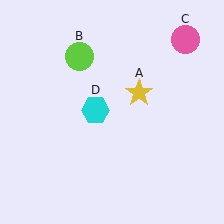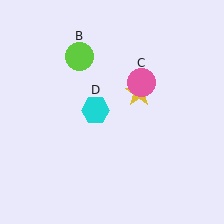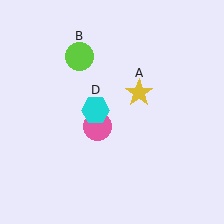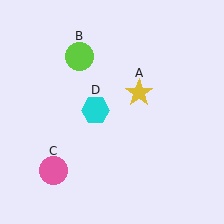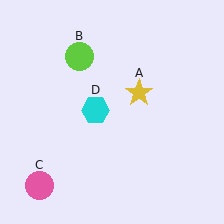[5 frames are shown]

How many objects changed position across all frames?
1 object changed position: pink circle (object C).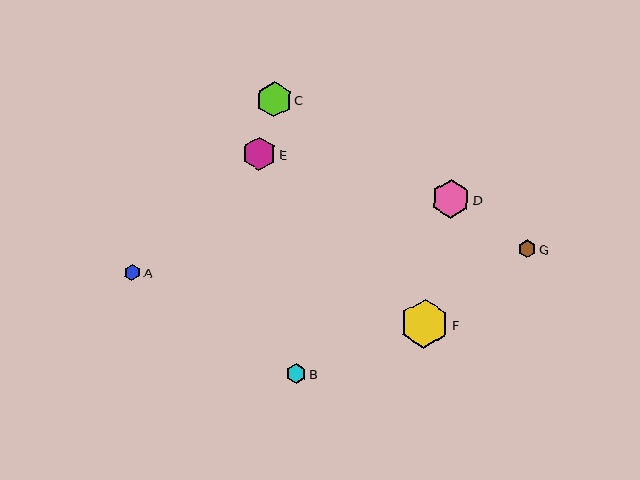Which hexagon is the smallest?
Hexagon A is the smallest with a size of approximately 17 pixels.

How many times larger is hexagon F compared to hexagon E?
Hexagon F is approximately 1.5 times the size of hexagon E.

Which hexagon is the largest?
Hexagon F is the largest with a size of approximately 49 pixels.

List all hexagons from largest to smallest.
From largest to smallest: F, D, C, E, B, G, A.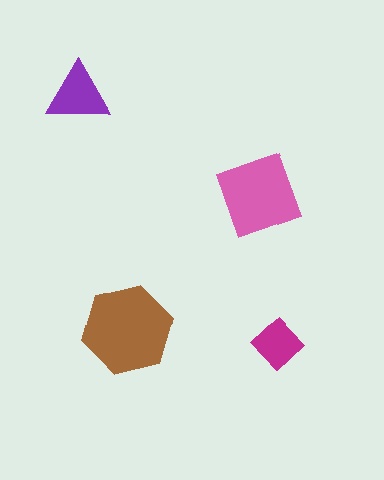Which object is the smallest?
The magenta diamond.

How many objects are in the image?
There are 4 objects in the image.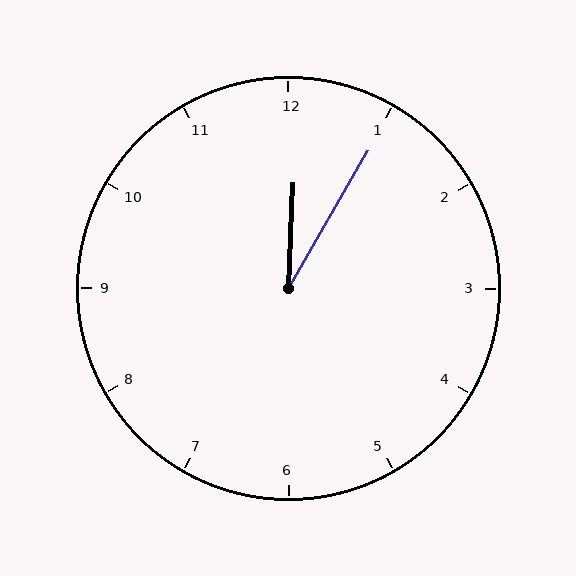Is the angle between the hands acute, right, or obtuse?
It is acute.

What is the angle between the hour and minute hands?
Approximately 28 degrees.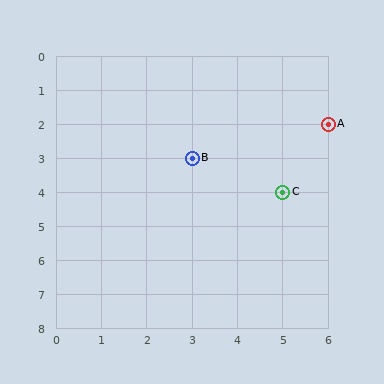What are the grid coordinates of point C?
Point C is at grid coordinates (5, 4).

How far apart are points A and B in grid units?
Points A and B are 3 columns and 1 row apart (about 3.2 grid units diagonally).